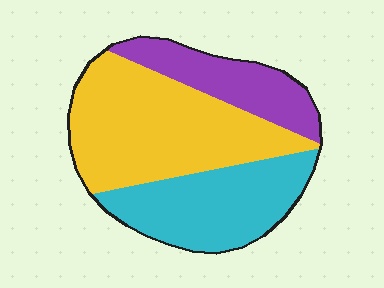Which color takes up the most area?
Yellow, at roughly 45%.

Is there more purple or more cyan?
Cyan.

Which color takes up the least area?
Purple, at roughly 20%.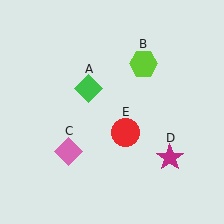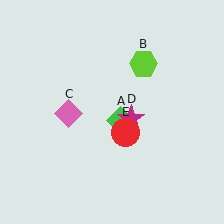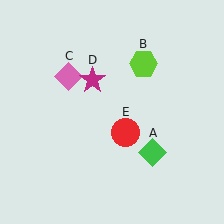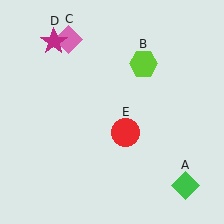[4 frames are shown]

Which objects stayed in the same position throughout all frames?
Lime hexagon (object B) and red circle (object E) remained stationary.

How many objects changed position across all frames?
3 objects changed position: green diamond (object A), pink diamond (object C), magenta star (object D).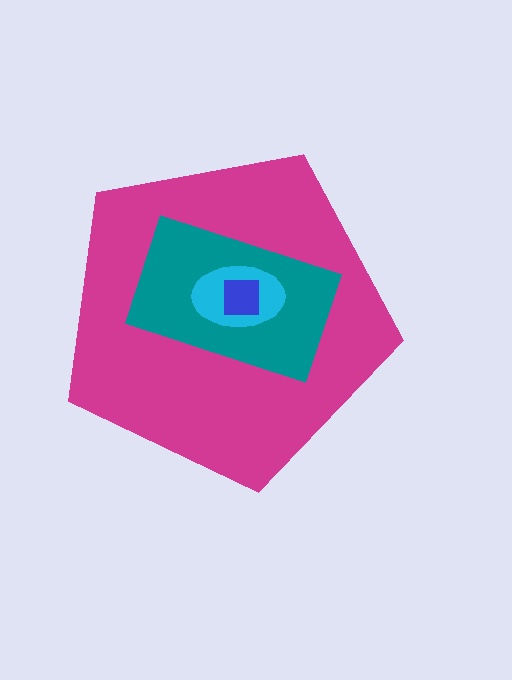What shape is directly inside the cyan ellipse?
The blue square.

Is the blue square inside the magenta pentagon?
Yes.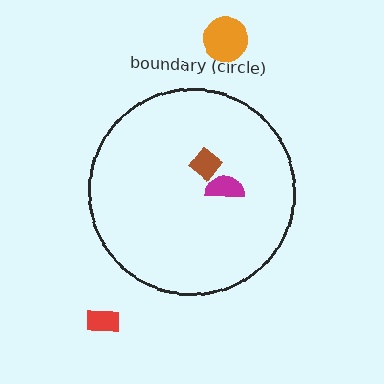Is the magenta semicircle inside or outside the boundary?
Inside.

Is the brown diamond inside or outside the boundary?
Inside.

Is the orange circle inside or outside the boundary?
Outside.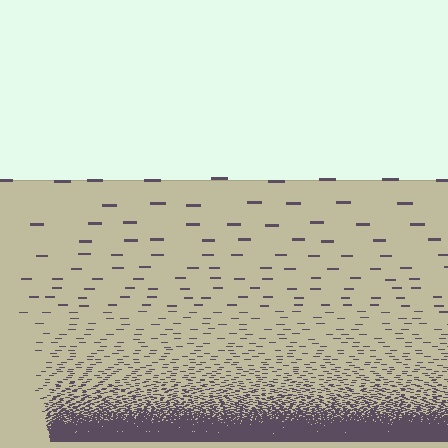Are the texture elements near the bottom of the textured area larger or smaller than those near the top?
Smaller. The gradient is inverted — elements near the bottom are smaller and denser.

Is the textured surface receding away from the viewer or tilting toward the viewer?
The surface appears to tilt toward the viewer. Texture elements get larger and sparser toward the top.